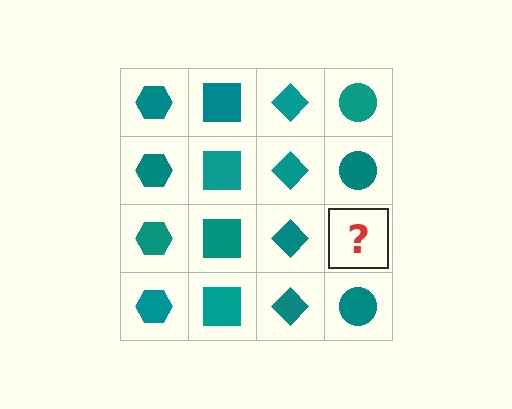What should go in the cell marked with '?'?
The missing cell should contain a teal circle.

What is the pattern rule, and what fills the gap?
The rule is that each column has a consistent shape. The gap should be filled with a teal circle.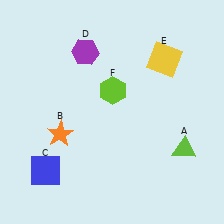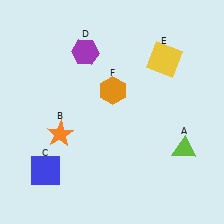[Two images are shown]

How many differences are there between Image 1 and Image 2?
There is 1 difference between the two images.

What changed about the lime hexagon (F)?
In Image 1, F is lime. In Image 2, it changed to orange.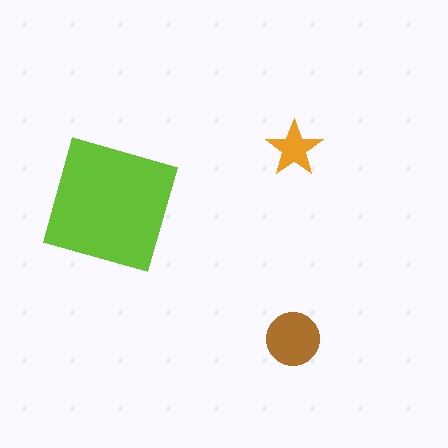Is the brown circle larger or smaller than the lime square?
Smaller.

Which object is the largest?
The lime square.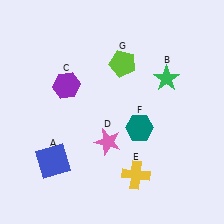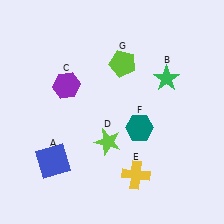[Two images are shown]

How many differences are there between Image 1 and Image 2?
There is 1 difference between the two images.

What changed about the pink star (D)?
In Image 1, D is pink. In Image 2, it changed to lime.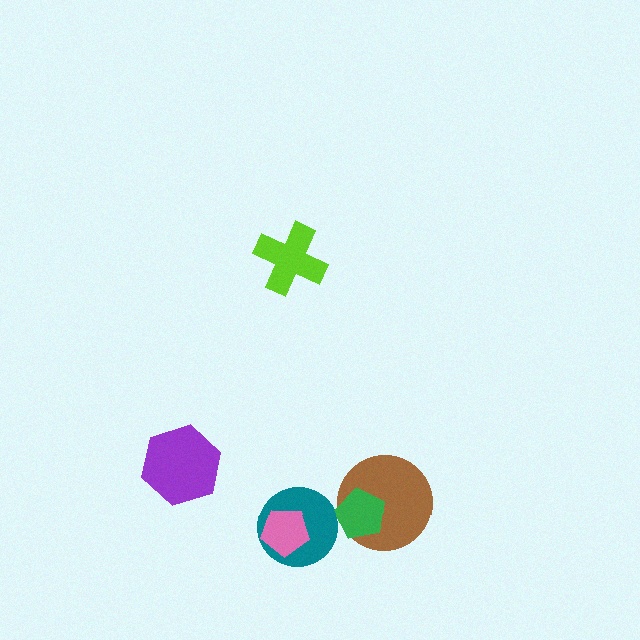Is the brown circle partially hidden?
Yes, it is partially covered by another shape.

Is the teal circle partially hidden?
Yes, it is partially covered by another shape.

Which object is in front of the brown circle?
The green pentagon is in front of the brown circle.